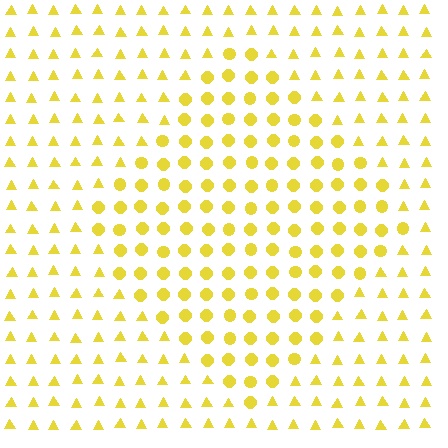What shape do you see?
I see a diamond.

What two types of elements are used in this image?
The image uses circles inside the diamond region and triangles outside it.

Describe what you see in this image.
The image is filled with small yellow elements arranged in a uniform grid. A diamond-shaped region contains circles, while the surrounding area contains triangles. The boundary is defined purely by the change in element shape.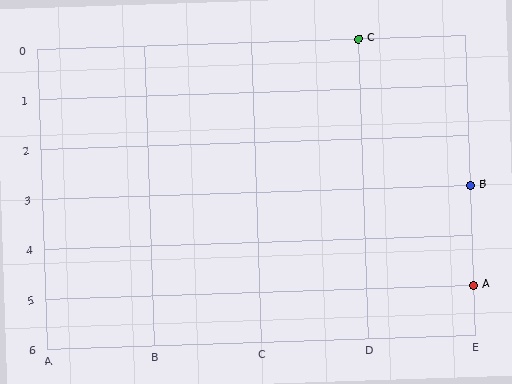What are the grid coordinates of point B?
Point B is at grid coordinates (E, 3).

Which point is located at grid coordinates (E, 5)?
Point A is at (E, 5).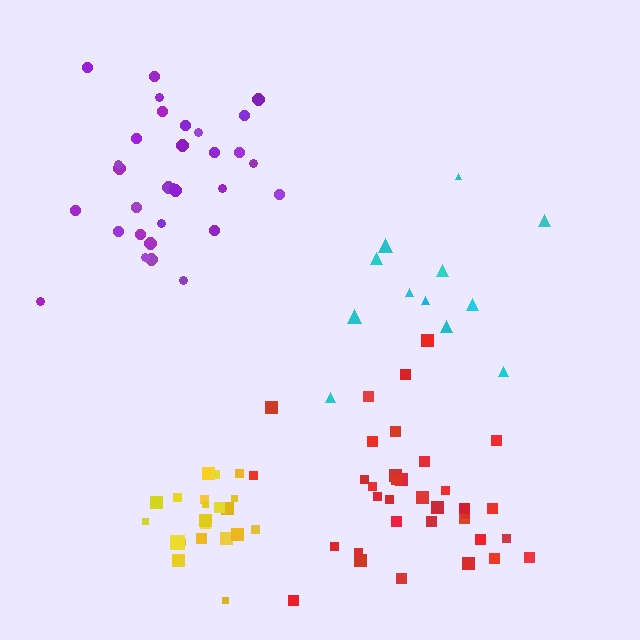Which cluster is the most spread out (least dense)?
Cyan.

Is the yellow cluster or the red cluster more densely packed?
Yellow.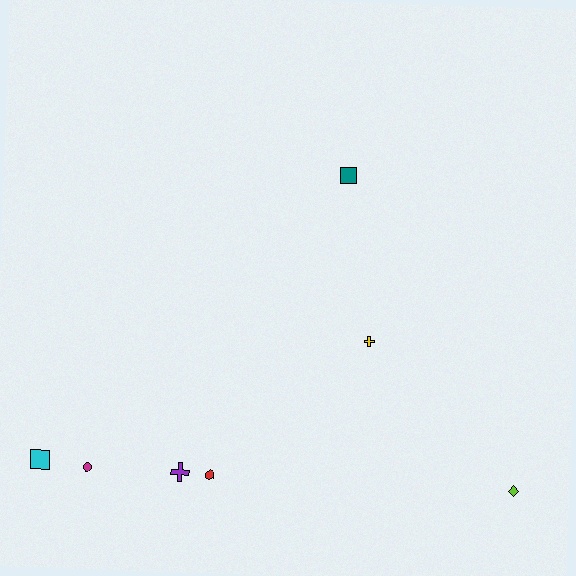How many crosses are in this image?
There are 2 crosses.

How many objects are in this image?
There are 7 objects.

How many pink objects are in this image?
There are no pink objects.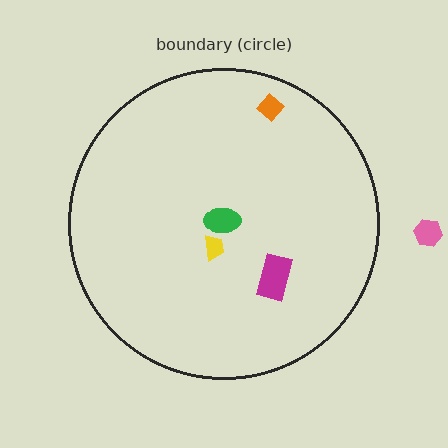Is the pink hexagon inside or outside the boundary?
Outside.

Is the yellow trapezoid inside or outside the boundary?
Inside.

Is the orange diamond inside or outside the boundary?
Inside.